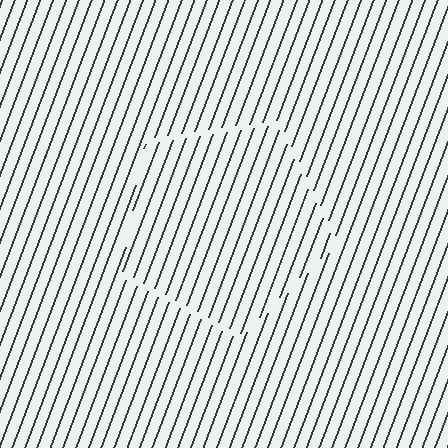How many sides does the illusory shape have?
5 sides — the line-ends trace a pentagon.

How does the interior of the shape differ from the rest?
The interior of the shape contains the same grating, shifted by half a period — the contour is defined by the phase discontinuity where line-ends from the inner and outer gratings abut.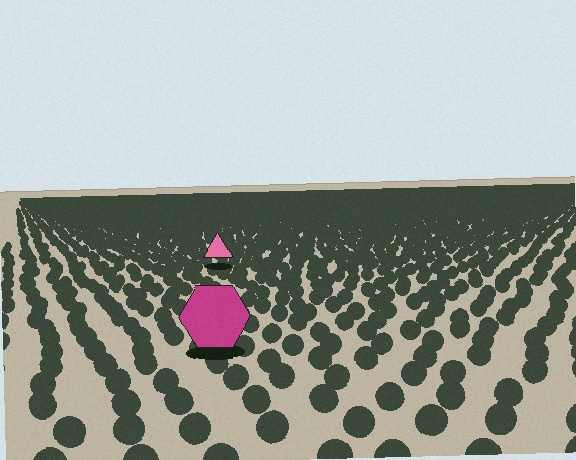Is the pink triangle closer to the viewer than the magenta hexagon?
No. The magenta hexagon is closer — you can tell from the texture gradient: the ground texture is coarser near it.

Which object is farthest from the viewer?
The pink triangle is farthest from the viewer. It appears smaller and the ground texture around it is denser.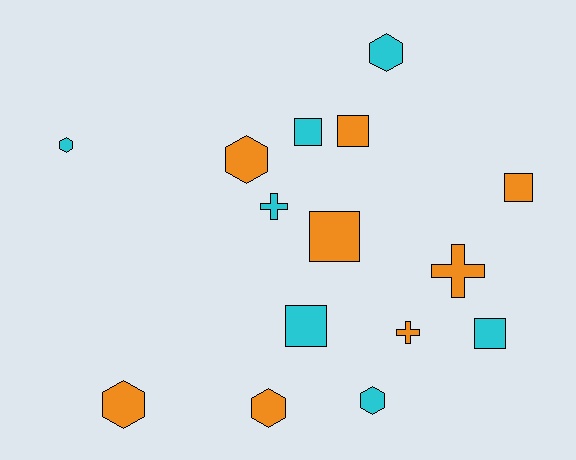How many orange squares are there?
There are 3 orange squares.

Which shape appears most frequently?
Square, with 6 objects.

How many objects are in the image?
There are 15 objects.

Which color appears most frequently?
Orange, with 8 objects.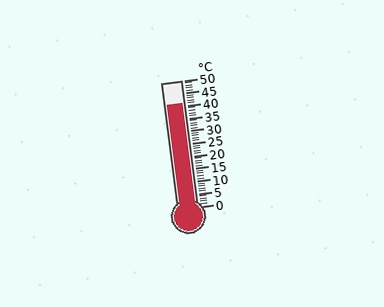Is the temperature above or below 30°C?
The temperature is above 30°C.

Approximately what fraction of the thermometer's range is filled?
The thermometer is filled to approximately 80% of its range.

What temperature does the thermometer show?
The thermometer shows approximately 41°C.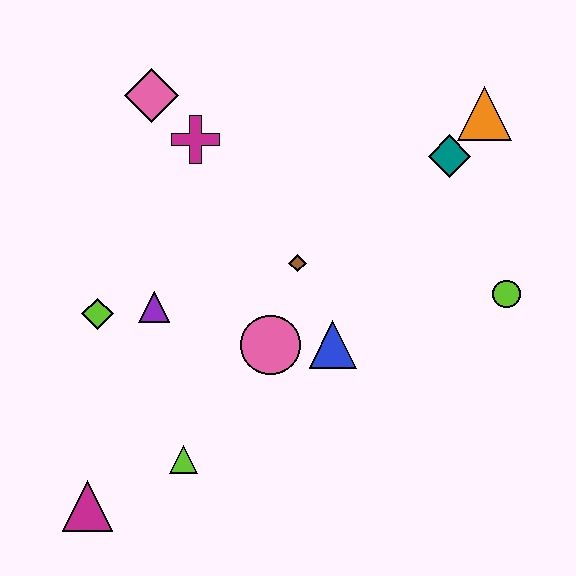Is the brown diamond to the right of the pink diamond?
Yes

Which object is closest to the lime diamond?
The purple triangle is closest to the lime diamond.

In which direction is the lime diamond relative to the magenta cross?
The lime diamond is below the magenta cross.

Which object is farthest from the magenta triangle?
The orange triangle is farthest from the magenta triangle.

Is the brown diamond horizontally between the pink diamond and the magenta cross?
No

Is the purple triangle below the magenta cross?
Yes